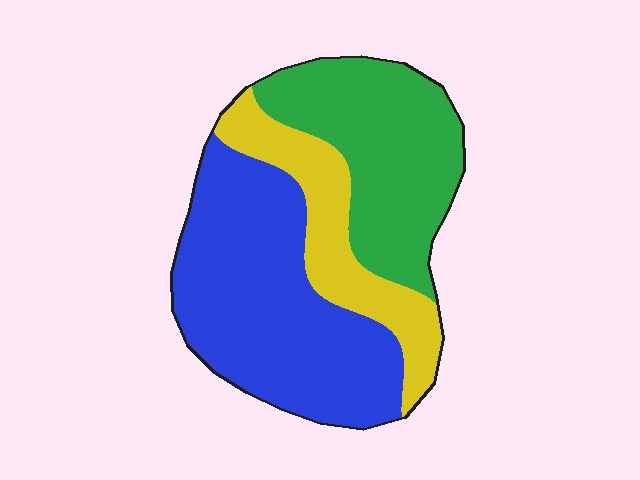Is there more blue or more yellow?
Blue.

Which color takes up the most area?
Blue, at roughly 45%.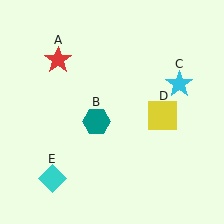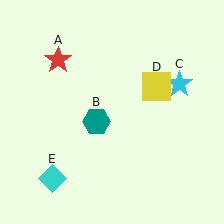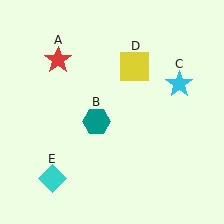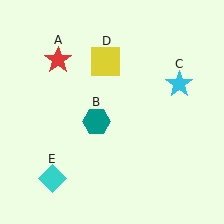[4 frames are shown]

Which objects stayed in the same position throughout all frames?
Red star (object A) and teal hexagon (object B) and cyan star (object C) and cyan diamond (object E) remained stationary.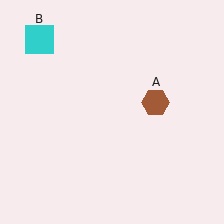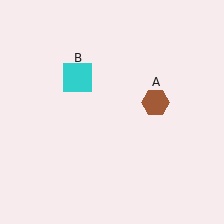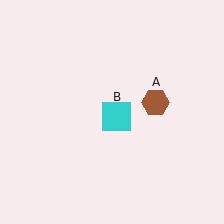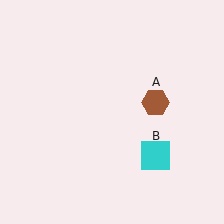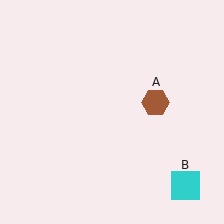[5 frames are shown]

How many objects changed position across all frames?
1 object changed position: cyan square (object B).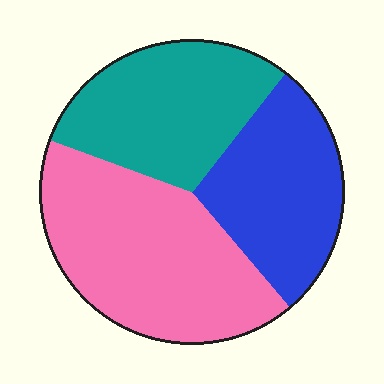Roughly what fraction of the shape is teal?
Teal takes up about one third (1/3) of the shape.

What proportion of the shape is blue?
Blue takes up between a quarter and a half of the shape.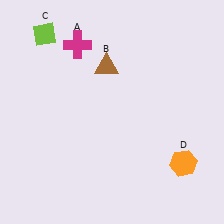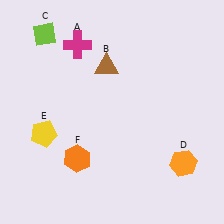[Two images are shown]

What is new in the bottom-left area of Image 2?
A yellow pentagon (E) was added in the bottom-left area of Image 2.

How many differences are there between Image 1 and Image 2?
There are 2 differences between the two images.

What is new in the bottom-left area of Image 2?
An orange hexagon (F) was added in the bottom-left area of Image 2.